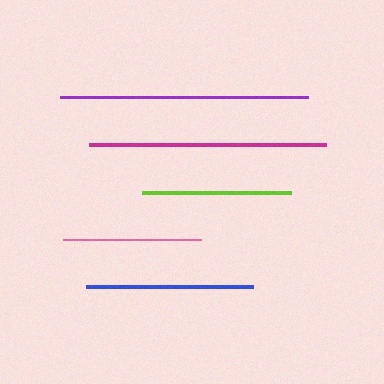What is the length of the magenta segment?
The magenta segment is approximately 237 pixels long.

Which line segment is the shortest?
The pink line is the shortest at approximately 138 pixels.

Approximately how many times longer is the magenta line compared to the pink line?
The magenta line is approximately 1.7 times the length of the pink line.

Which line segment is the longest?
The purple line is the longest at approximately 248 pixels.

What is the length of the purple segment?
The purple segment is approximately 248 pixels long.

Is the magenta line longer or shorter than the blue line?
The magenta line is longer than the blue line.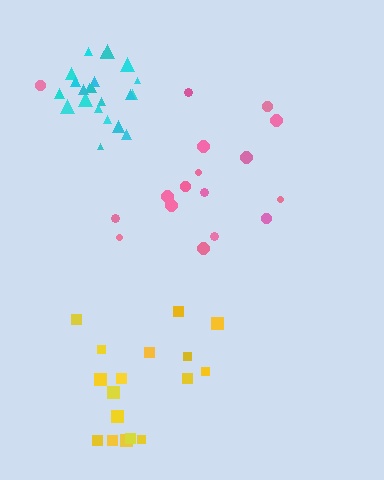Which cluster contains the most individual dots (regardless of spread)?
Cyan (22).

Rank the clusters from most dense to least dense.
cyan, yellow, pink.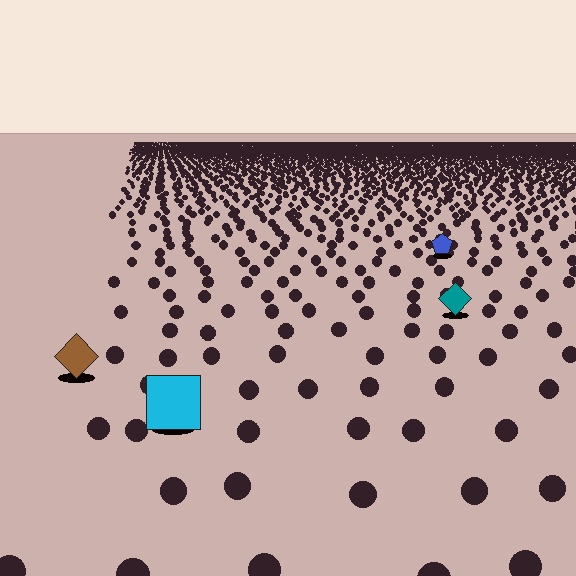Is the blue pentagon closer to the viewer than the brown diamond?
No. The brown diamond is closer — you can tell from the texture gradient: the ground texture is coarser near it.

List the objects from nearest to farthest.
From nearest to farthest: the cyan square, the brown diamond, the teal diamond, the blue pentagon.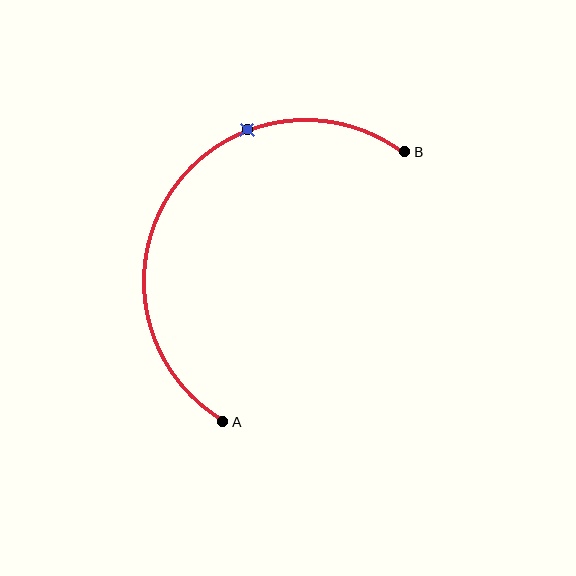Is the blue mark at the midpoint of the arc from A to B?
No. The blue mark lies on the arc but is closer to endpoint B. The arc midpoint would be at the point on the curve equidistant along the arc from both A and B.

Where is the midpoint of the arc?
The arc midpoint is the point on the curve farthest from the straight line joining A and B. It sits above and to the left of that line.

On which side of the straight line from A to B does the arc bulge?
The arc bulges above and to the left of the straight line connecting A and B.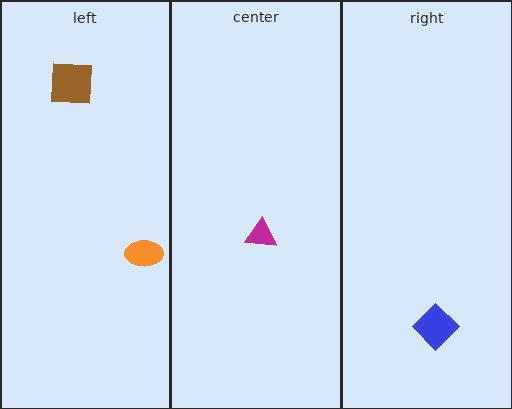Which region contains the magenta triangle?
The center region.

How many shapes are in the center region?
1.